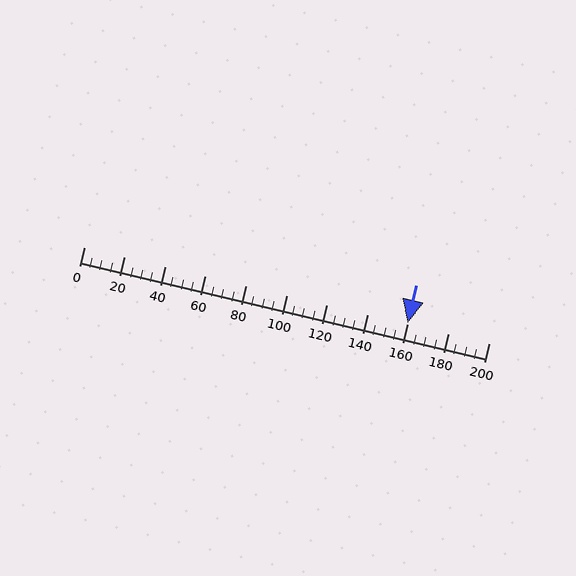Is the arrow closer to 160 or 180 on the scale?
The arrow is closer to 160.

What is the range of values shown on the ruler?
The ruler shows values from 0 to 200.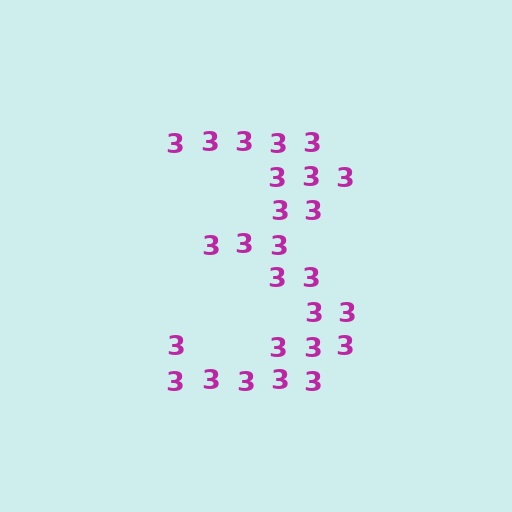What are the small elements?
The small elements are digit 3's.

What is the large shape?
The large shape is the digit 3.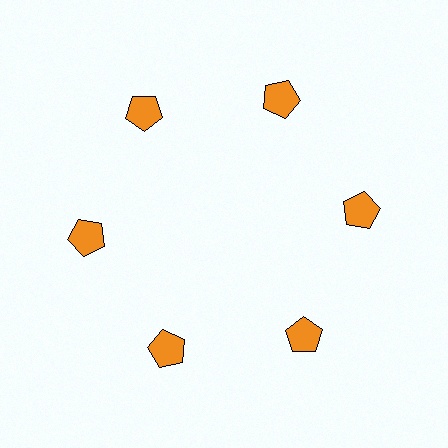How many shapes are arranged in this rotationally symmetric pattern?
There are 6 shapes, arranged in 6 groups of 1.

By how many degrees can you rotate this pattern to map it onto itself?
The pattern maps onto itself every 60 degrees of rotation.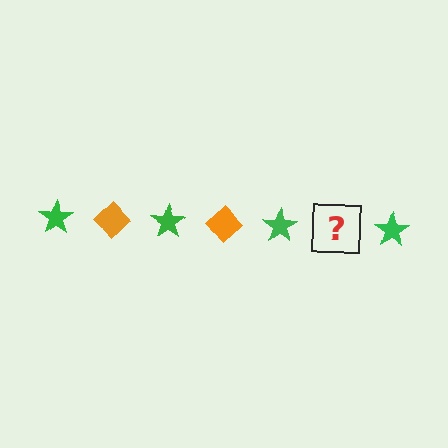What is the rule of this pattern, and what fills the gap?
The rule is that the pattern alternates between green star and orange diamond. The gap should be filled with an orange diamond.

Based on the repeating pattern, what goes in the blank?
The blank should be an orange diamond.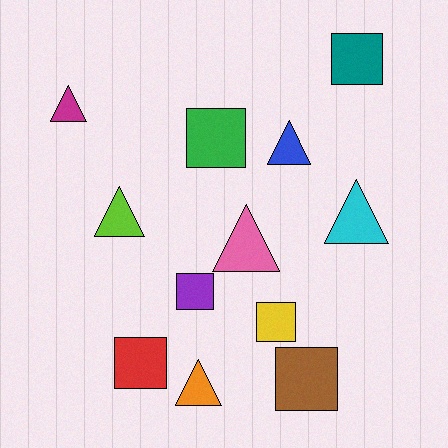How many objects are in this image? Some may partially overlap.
There are 12 objects.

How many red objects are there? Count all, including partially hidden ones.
There is 1 red object.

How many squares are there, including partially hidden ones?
There are 6 squares.